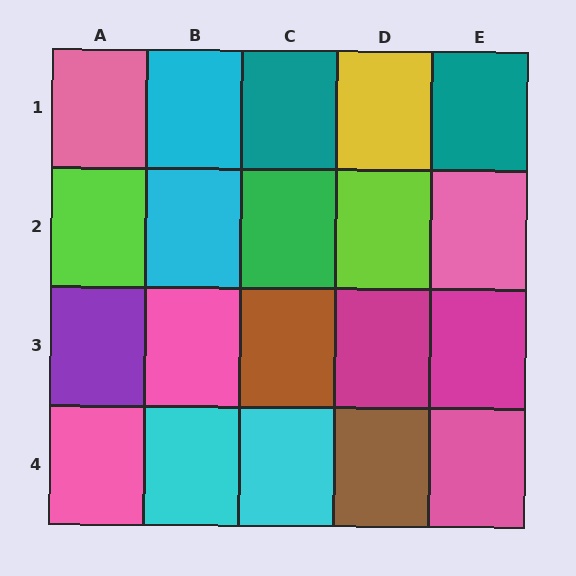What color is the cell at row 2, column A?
Lime.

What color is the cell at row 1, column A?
Pink.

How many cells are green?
1 cell is green.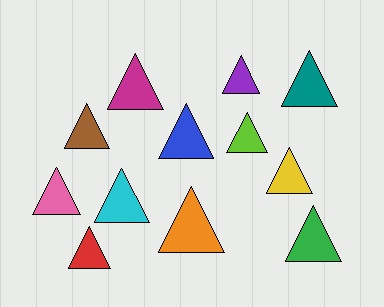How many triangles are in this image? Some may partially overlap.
There are 12 triangles.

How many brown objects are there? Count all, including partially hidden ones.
There is 1 brown object.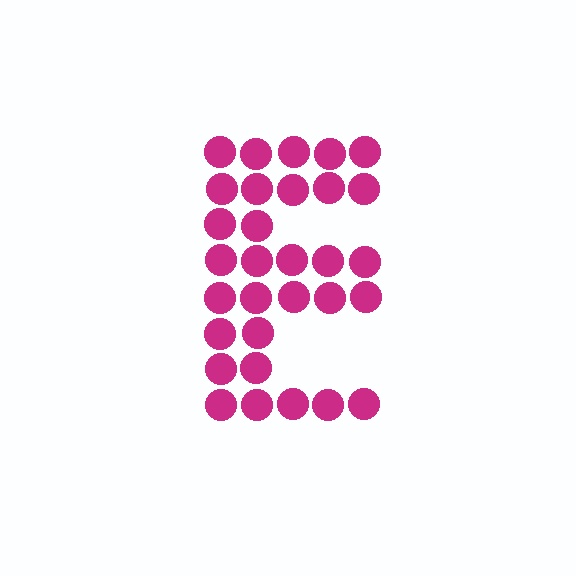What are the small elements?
The small elements are circles.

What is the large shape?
The large shape is the letter E.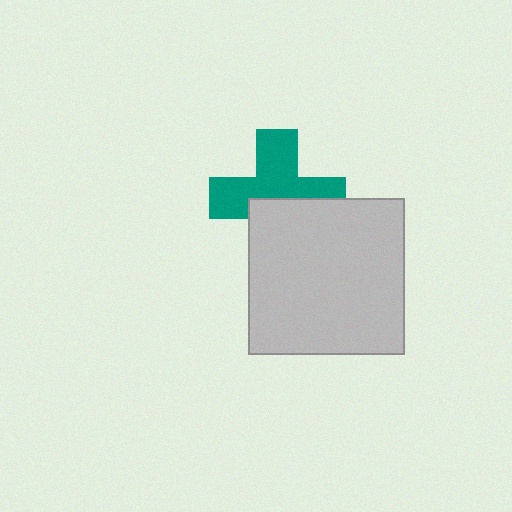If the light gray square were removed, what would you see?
You would see the complete teal cross.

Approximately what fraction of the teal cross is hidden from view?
Roughly 42% of the teal cross is hidden behind the light gray square.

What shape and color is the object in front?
The object in front is a light gray square.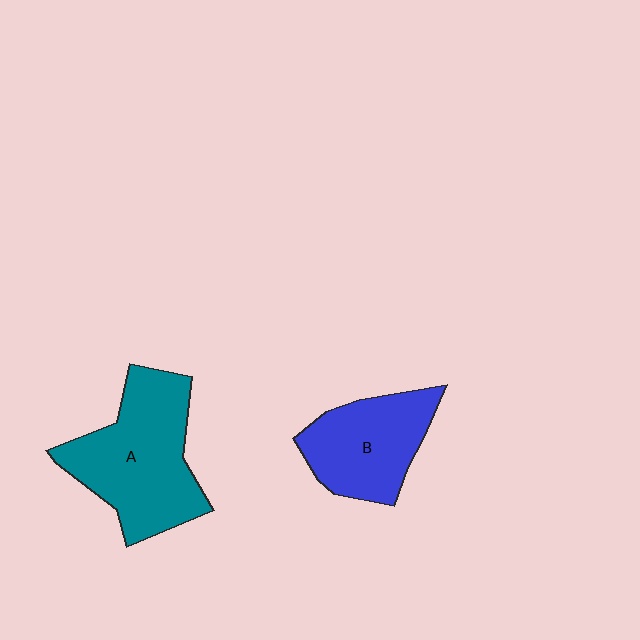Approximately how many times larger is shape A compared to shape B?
Approximately 1.4 times.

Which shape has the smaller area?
Shape B (blue).